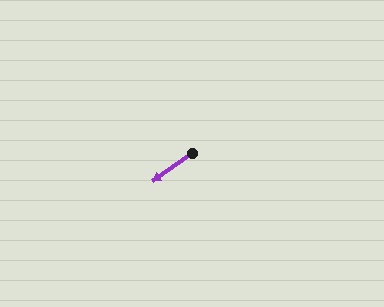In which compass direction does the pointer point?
Southwest.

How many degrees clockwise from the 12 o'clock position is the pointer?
Approximately 235 degrees.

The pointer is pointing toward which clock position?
Roughly 8 o'clock.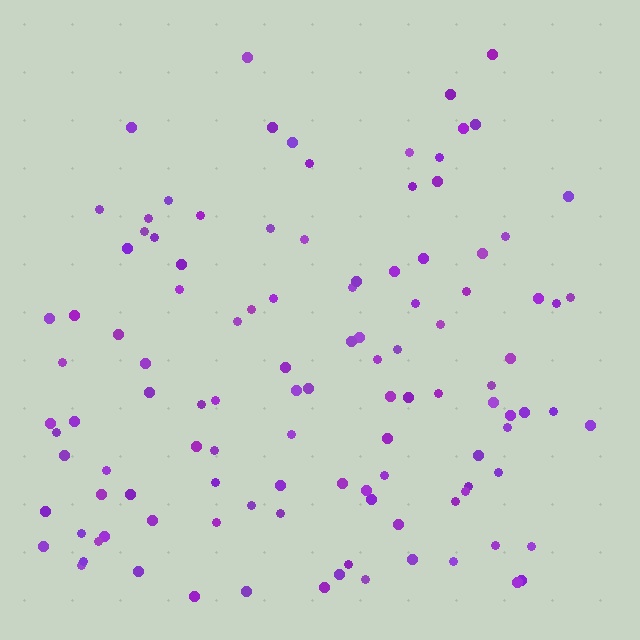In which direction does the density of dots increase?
From top to bottom, with the bottom side densest.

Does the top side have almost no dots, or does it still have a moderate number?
Still a moderate number, just noticeably fewer than the bottom.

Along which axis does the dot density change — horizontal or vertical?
Vertical.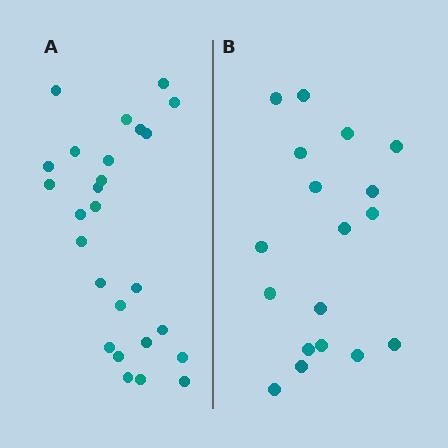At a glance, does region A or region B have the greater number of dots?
Region A (the left region) has more dots.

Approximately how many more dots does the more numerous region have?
Region A has roughly 8 or so more dots than region B.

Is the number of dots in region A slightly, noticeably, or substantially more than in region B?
Region A has noticeably more, but not dramatically so. The ratio is roughly 1.4 to 1.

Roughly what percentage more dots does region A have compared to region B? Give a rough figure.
About 45% more.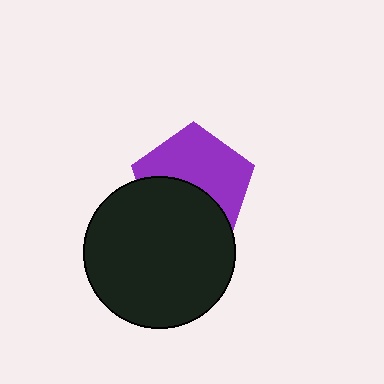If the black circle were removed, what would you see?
You would see the complete purple pentagon.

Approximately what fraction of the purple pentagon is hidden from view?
Roughly 43% of the purple pentagon is hidden behind the black circle.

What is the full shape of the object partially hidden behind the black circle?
The partially hidden object is a purple pentagon.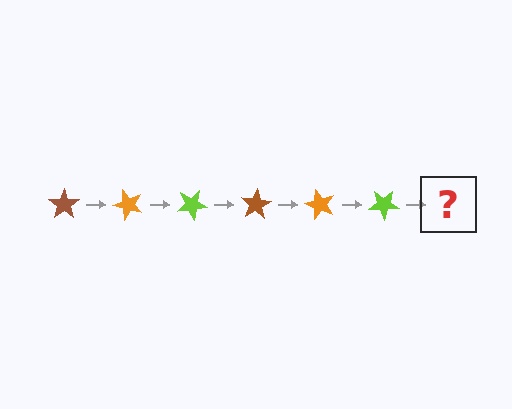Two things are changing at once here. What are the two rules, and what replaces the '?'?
The two rules are that it rotates 50 degrees each step and the color cycles through brown, orange, and lime. The '?' should be a brown star, rotated 300 degrees from the start.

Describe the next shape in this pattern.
It should be a brown star, rotated 300 degrees from the start.